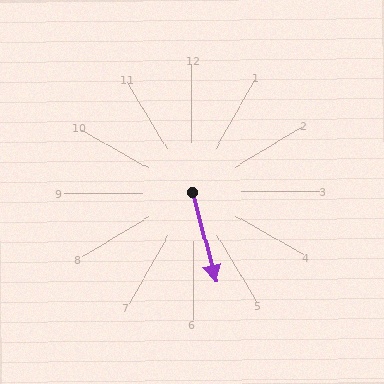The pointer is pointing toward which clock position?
Roughly 6 o'clock.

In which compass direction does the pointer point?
South.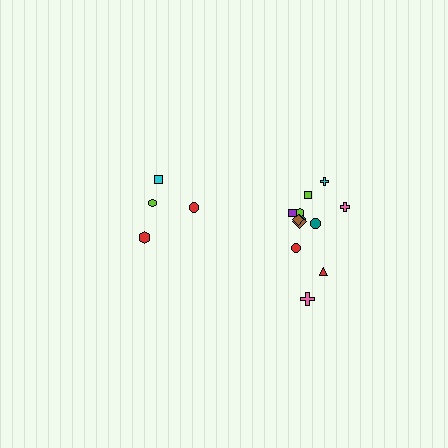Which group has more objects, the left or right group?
The right group.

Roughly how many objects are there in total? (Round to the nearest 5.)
Roughly 15 objects in total.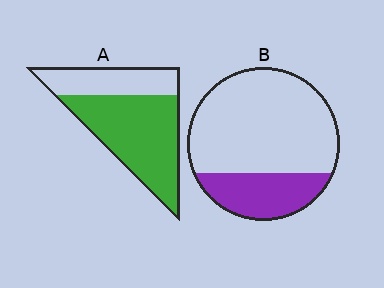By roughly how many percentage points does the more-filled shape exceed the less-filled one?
By roughly 40 percentage points (A over B).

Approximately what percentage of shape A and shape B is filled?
A is approximately 65% and B is approximately 25%.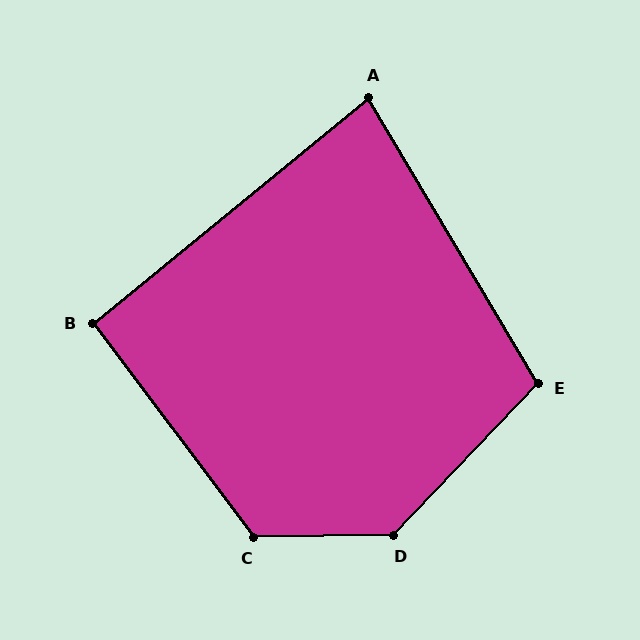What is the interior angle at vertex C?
Approximately 126 degrees (obtuse).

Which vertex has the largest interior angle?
D, at approximately 135 degrees.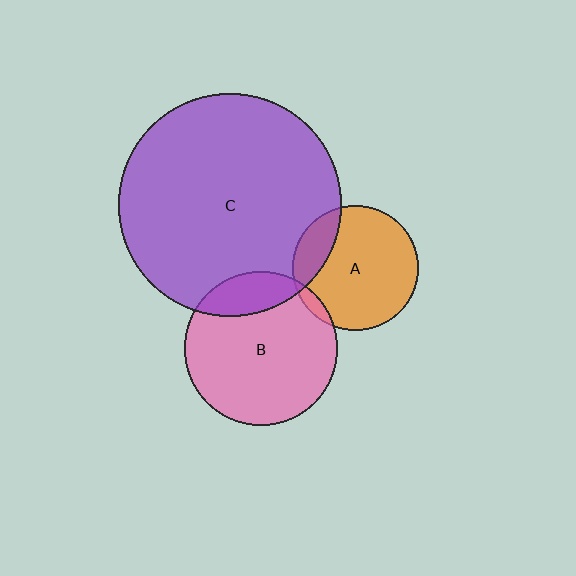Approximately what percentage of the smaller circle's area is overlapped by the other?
Approximately 20%.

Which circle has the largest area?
Circle C (purple).